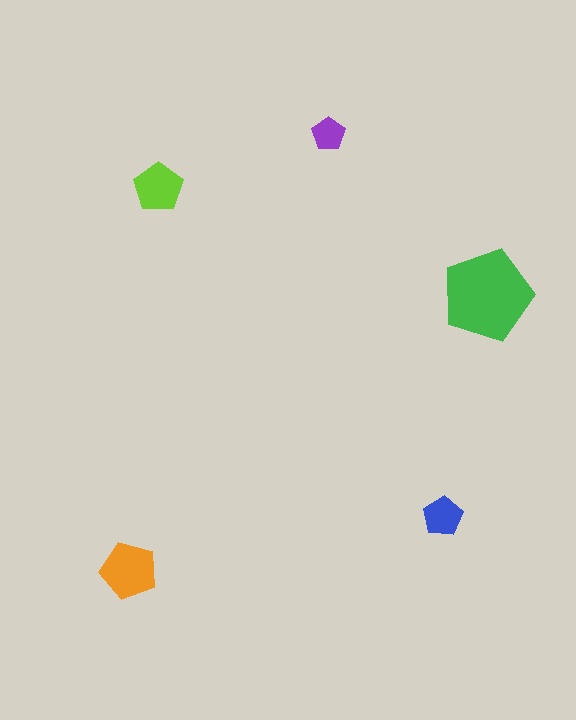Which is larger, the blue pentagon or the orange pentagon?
The orange one.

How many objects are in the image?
There are 5 objects in the image.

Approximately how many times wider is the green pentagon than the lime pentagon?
About 2 times wider.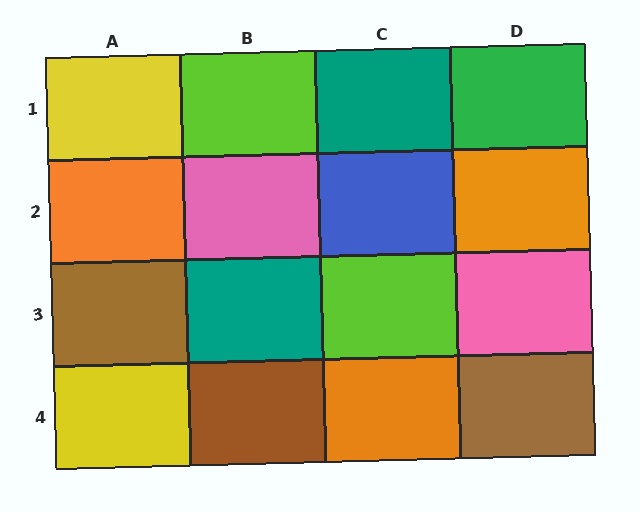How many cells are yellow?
2 cells are yellow.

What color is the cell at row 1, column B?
Lime.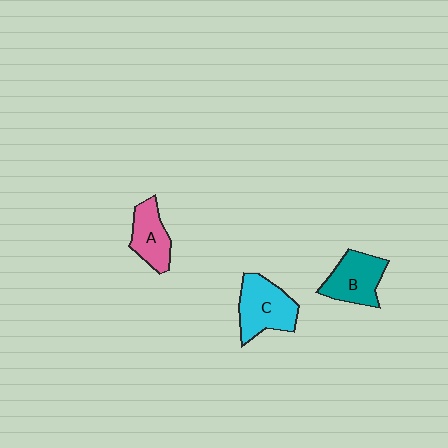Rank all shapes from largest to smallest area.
From largest to smallest: C (cyan), B (teal), A (pink).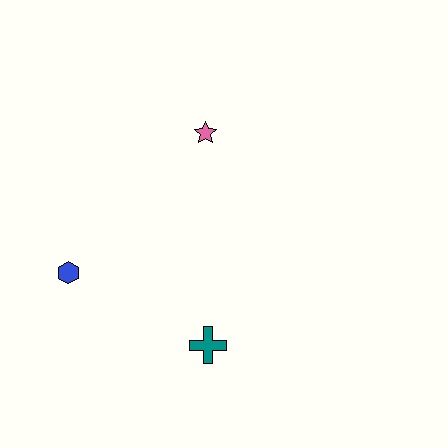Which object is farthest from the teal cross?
The pink star is farthest from the teal cross.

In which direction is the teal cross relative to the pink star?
The teal cross is below the pink star.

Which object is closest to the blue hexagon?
The teal cross is closest to the blue hexagon.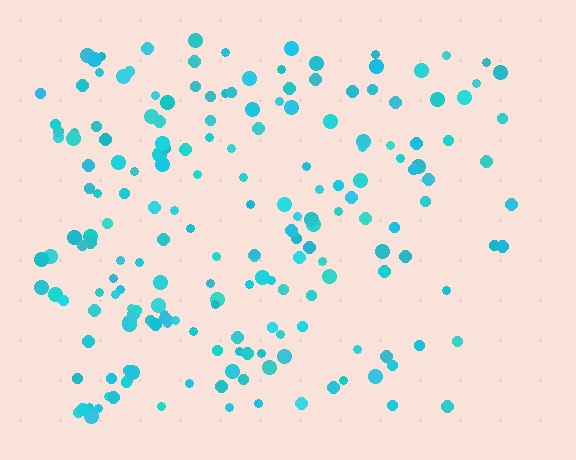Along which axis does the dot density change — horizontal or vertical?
Horizontal.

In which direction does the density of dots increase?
From right to left, with the left side densest.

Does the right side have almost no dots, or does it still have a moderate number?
Still a moderate number, just noticeably fewer than the left.